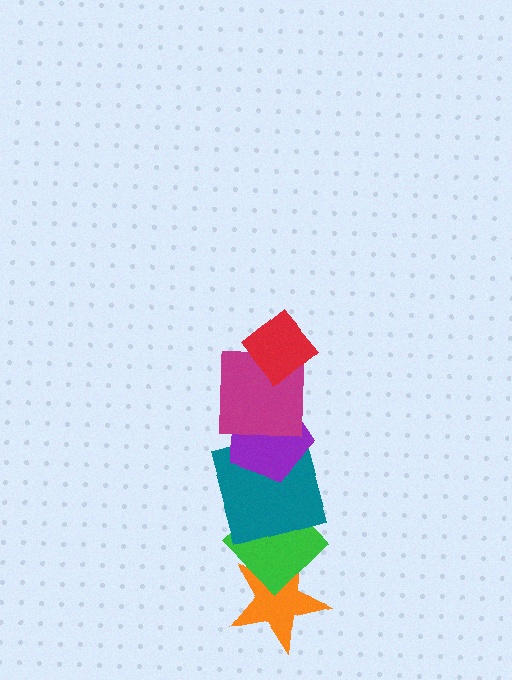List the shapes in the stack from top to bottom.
From top to bottom: the red diamond, the magenta square, the purple pentagon, the teal square, the green diamond, the orange star.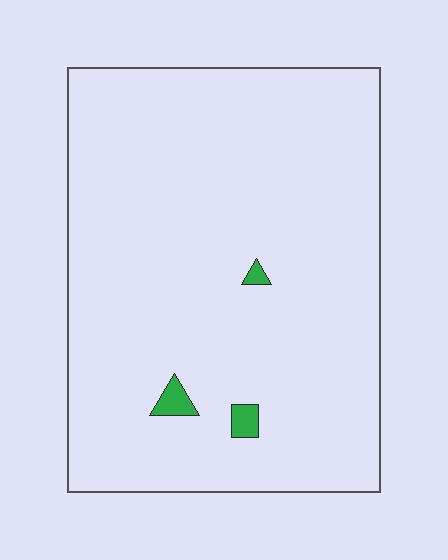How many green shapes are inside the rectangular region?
3.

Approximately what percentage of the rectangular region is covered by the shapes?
Approximately 0%.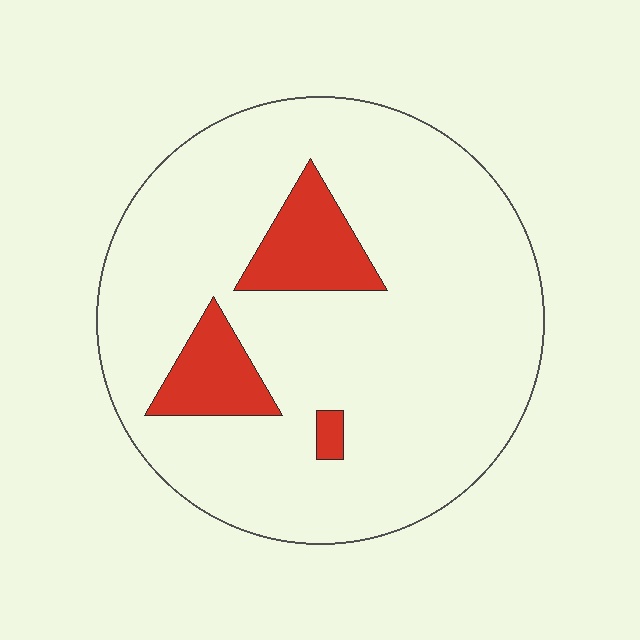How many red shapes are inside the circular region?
3.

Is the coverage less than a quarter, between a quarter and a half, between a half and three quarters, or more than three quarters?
Less than a quarter.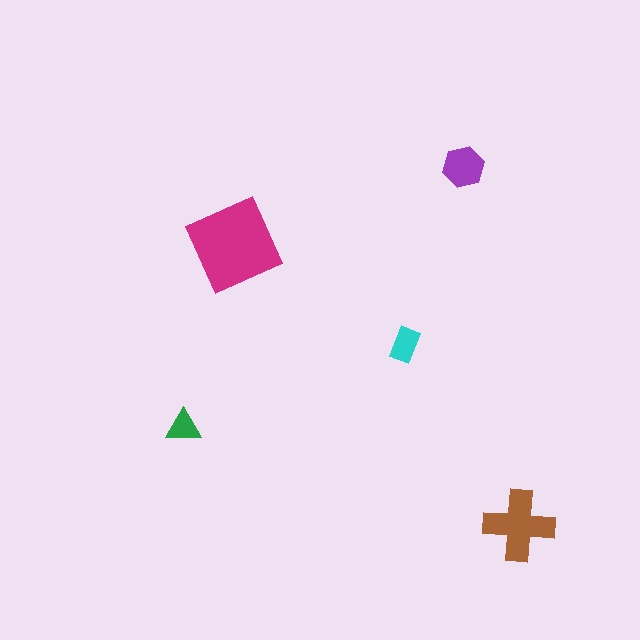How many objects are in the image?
There are 5 objects in the image.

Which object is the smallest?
The green triangle.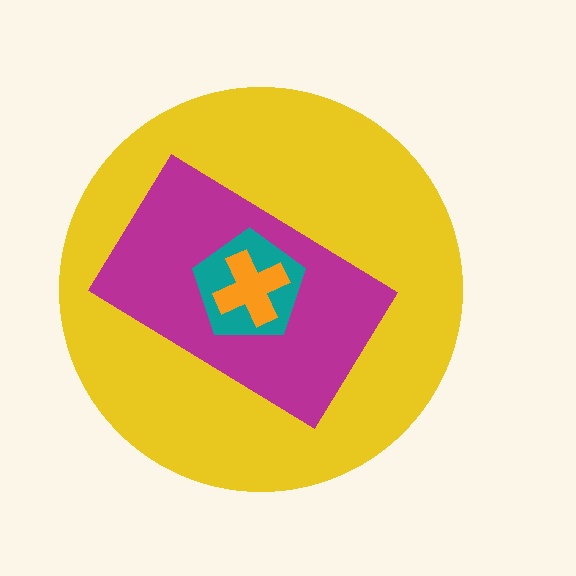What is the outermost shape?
The yellow circle.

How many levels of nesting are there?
4.